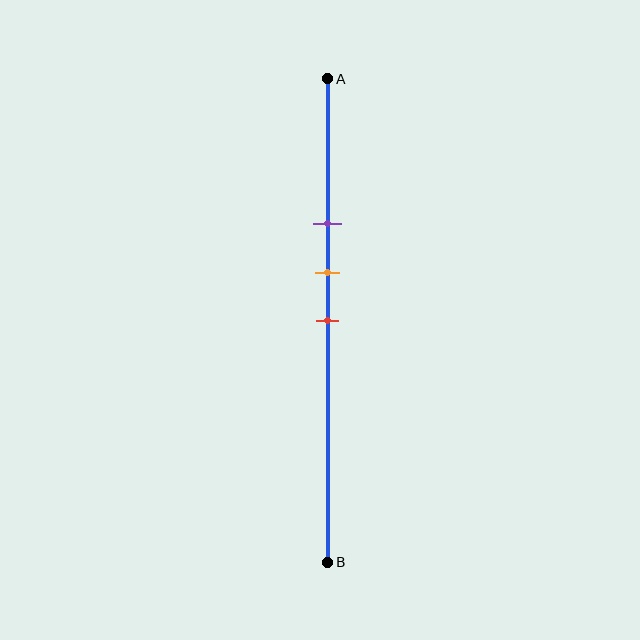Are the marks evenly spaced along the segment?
Yes, the marks are approximately evenly spaced.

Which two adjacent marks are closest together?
The orange and red marks are the closest adjacent pair.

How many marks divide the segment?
There are 3 marks dividing the segment.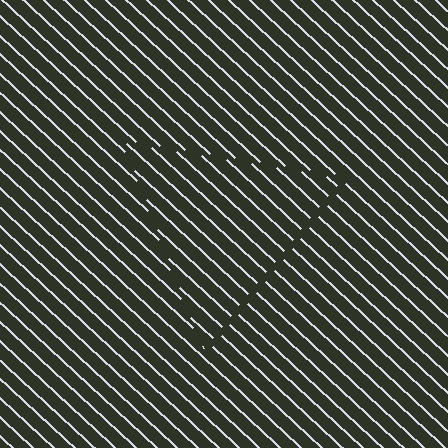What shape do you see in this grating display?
An illusory triangle. The interior of the shape contains the same grating, shifted by half a period — the contour is defined by the phase discontinuity where line-ends from the inner and outer gratings abut.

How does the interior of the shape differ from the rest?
The interior of the shape contains the same grating, shifted by half a period — the contour is defined by the phase discontinuity where line-ends from the inner and outer gratings abut.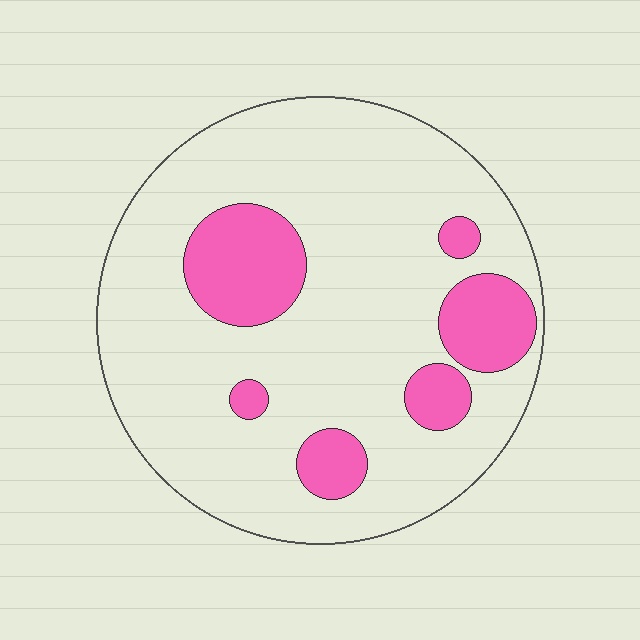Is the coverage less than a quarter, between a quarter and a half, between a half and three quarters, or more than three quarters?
Less than a quarter.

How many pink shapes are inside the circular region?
6.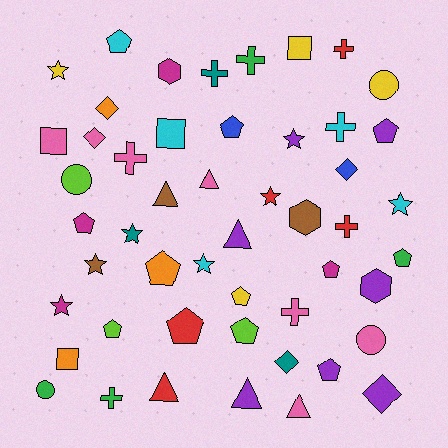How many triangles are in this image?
There are 6 triangles.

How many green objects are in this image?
There are 4 green objects.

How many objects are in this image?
There are 50 objects.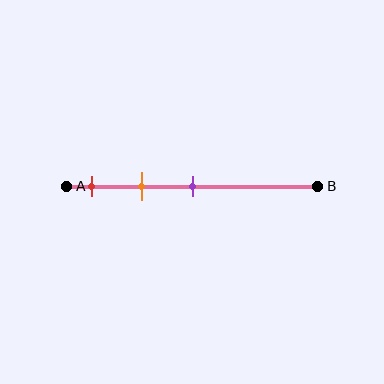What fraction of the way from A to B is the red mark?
The red mark is approximately 10% (0.1) of the way from A to B.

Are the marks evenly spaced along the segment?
Yes, the marks are approximately evenly spaced.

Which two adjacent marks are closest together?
The red and orange marks are the closest adjacent pair.